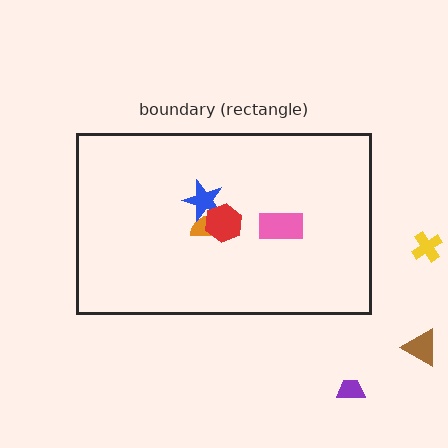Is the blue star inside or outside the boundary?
Inside.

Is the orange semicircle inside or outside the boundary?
Inside.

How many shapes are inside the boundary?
4 inside, 3 outside.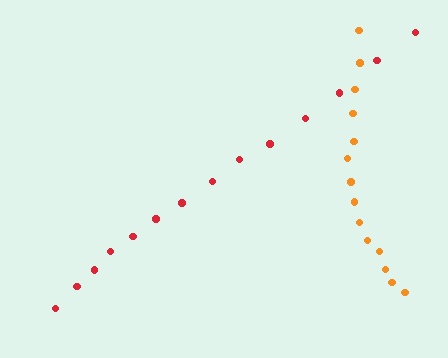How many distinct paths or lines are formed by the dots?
There are 2 distinct paths.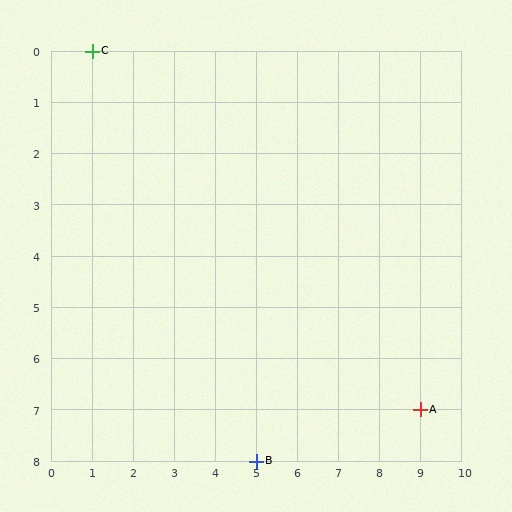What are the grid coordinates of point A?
Point A is at grid coordinates (9, 7).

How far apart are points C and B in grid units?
Points C and B are 4 columns and 8 rows apart (about 8.9 grid units diagonally).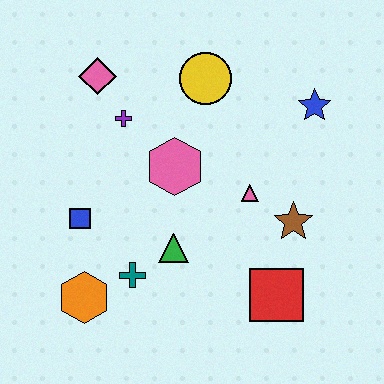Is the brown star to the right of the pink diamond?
Yes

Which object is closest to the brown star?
The pink triangle is closest to the brown star.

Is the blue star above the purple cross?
Yes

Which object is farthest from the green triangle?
The blue star is farthest from the green triangle.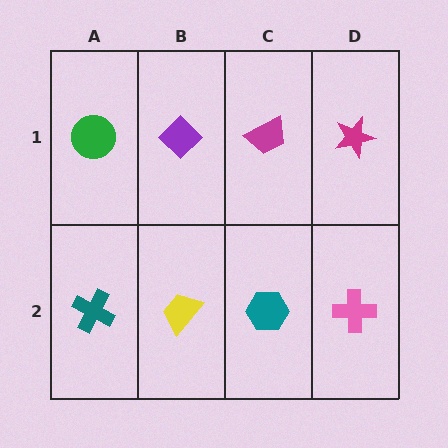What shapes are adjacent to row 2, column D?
A magenta star (row 1, column D), a teal hexagon (row 2, column C).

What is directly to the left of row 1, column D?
A magenta trapezoid.